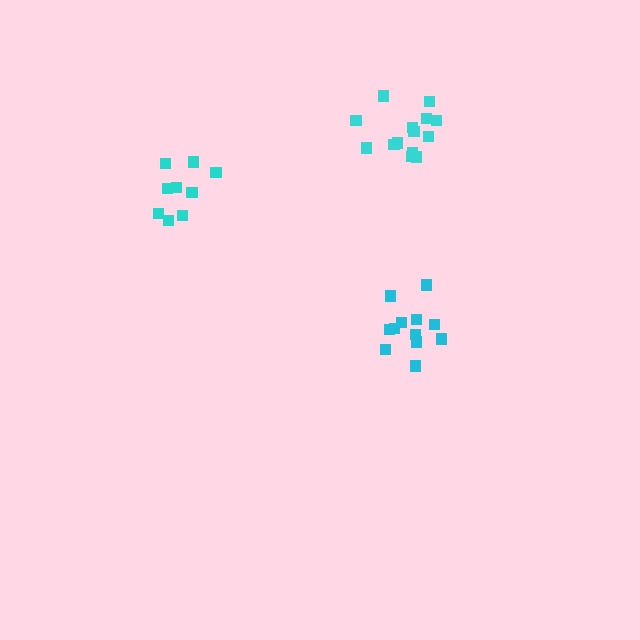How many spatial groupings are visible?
There are 3 spatial groupings.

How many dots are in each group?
Group 1: 12 dots, Group 2: 14 dots, Group 3: 9 dots (35 total).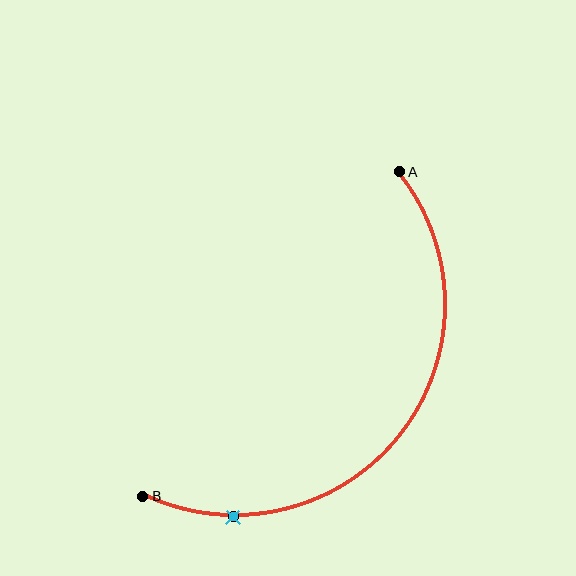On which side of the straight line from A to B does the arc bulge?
The arc bulges below and to the right of the straight line connecting A and B.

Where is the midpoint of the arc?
The arc midpoint is the point on the curve farthest from the straight line joining A and B. It sits below and to the right of that line.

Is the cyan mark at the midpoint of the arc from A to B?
No. The cyan mark lies on the arc but is closer to endpoint B. The arc midpoint would be at the point on the curve equidistant along the arc from both A and B.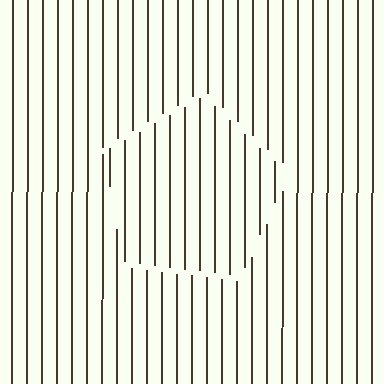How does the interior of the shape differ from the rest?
The interior of the shape contains the same grating, shifted by half a period — the contour is defined by the phase discontinuity where line-ends from the inner and outer gratings abut.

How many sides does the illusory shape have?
5 sides — the line-ends trace a pentagon.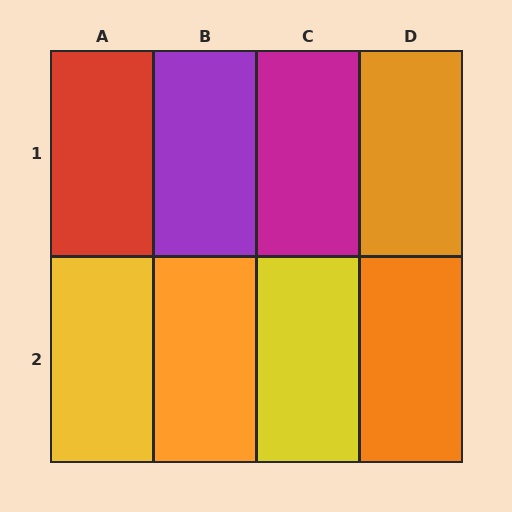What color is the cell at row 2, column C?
Yellow.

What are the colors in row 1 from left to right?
Red, purple, magenta, orange.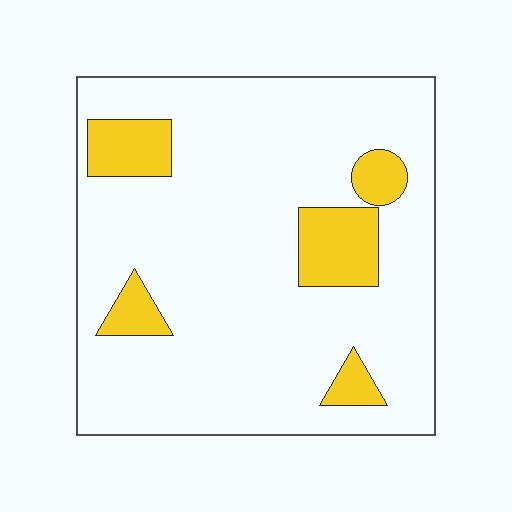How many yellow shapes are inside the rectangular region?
5.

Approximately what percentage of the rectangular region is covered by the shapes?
Approximately 15%.